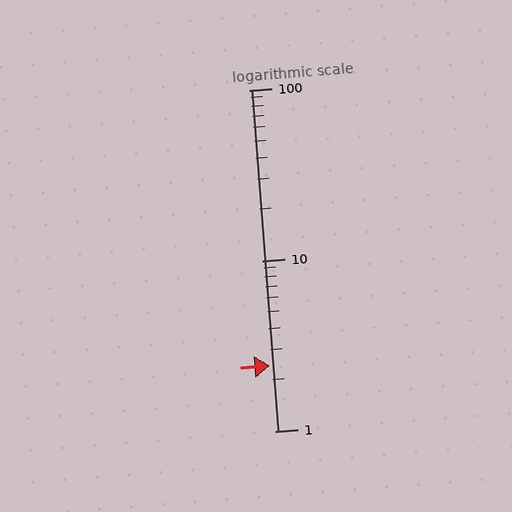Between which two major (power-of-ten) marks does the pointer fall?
The pointer is between 1 and 10.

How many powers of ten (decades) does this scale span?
The scale spans 2 decades, from 1 to 100.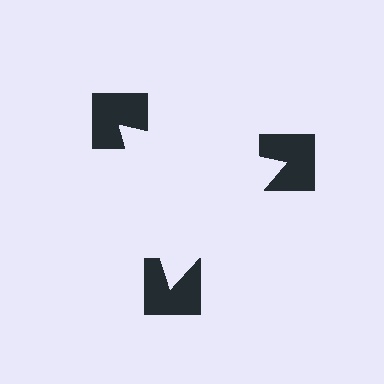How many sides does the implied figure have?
3 sides.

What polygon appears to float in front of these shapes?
An illusory triangle — its edges are inferred from the aligned wedge cuts in the notched squares, not physically drawn.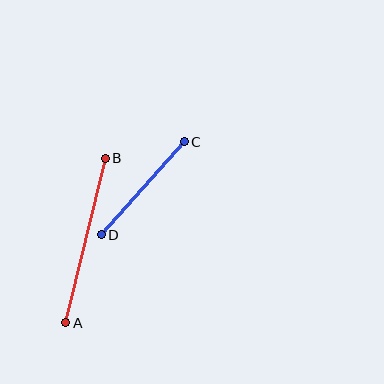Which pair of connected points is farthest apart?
Points A and B are farthest apart.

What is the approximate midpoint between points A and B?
The midpoint is at approximately (86, 240) pixels.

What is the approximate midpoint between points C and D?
The midpoint is at approximately (143, 188) pixels.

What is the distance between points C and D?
The distance is approximately 125 pixels.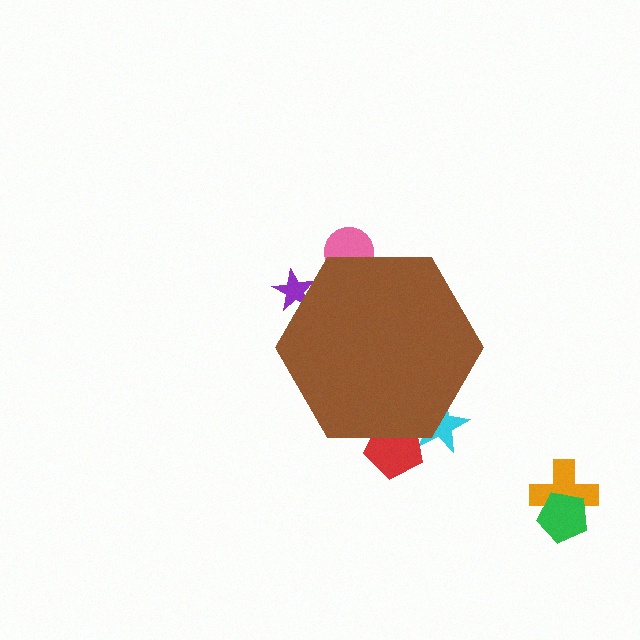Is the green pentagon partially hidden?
No, the green pentagon is fully visible.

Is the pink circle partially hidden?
Yes, the pink circle is partially hidden behind the brown hexagon.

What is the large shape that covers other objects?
A brown hexagon.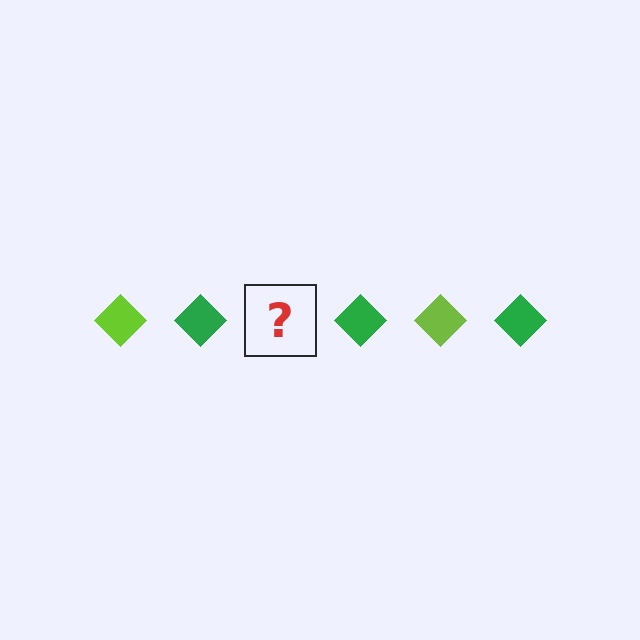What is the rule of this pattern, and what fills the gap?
The rule is that the pattern cycles through lime, green diamonds. The gap should be filled with a lime diamond.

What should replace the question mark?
The question mark should be replaced with a lime diamond.